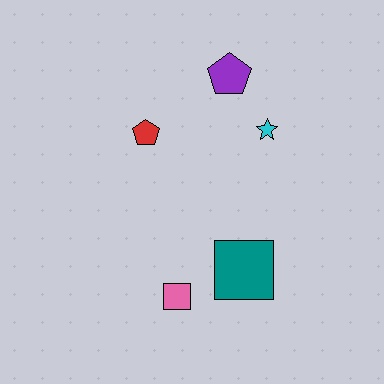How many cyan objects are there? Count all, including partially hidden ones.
There is 1 cyan object.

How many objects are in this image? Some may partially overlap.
There are 5 objects.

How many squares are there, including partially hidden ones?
There are 2 squares.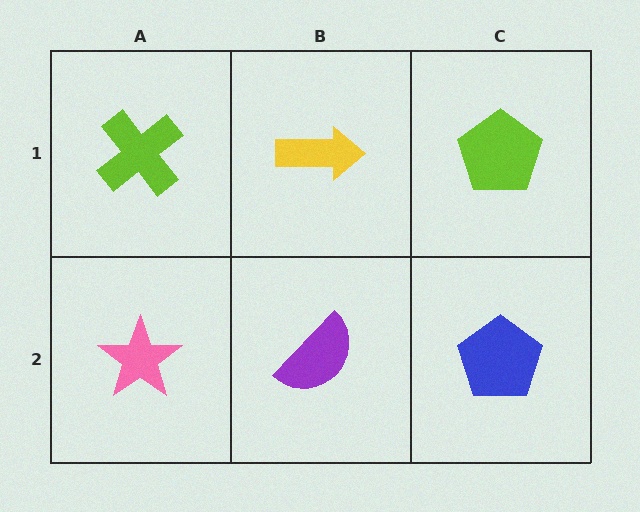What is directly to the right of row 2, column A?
A purple semicircle.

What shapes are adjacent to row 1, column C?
A blue pentagon (row 2, column C), a yellow arrow (row 1, column B).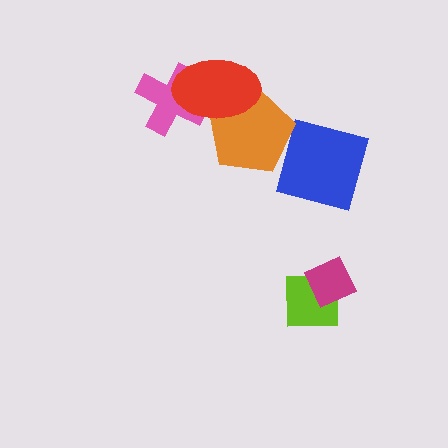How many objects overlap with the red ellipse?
2 objects overlap with the red ellipse.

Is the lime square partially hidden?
Yes, it is partially covered by another shape.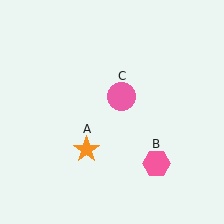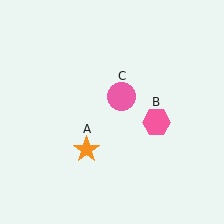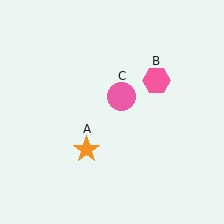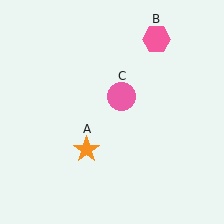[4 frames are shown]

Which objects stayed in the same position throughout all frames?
Orange star (object A) and pink circle (object C) remained stationary.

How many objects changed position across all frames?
1 object changed position: pink hexagon (object B).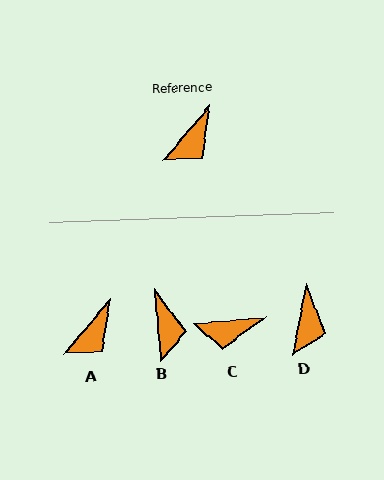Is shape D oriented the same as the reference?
No, it is off by about 30 degrees.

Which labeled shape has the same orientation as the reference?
A.